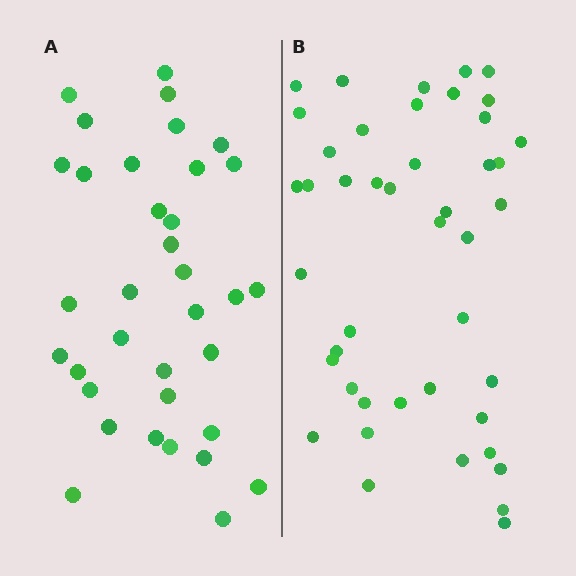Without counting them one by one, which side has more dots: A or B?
Region B (the right region) has more dots.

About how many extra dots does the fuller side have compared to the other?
Region B has roughly 8 or so more dots than region A.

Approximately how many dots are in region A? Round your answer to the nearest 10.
About 40 dots. (The exact count is 35, which rounds to 40.)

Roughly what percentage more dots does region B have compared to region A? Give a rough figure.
About 25% more.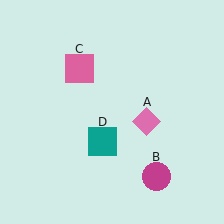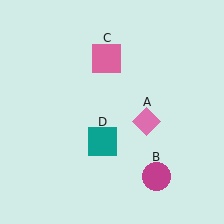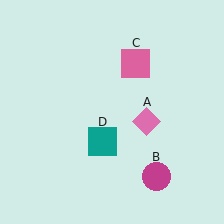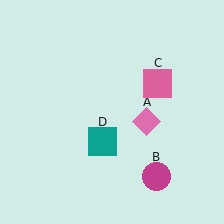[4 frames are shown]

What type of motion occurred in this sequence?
The pink square (object C) rotated clockwise around the center of the scene.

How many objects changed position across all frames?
1 object changed position: pink square (object C).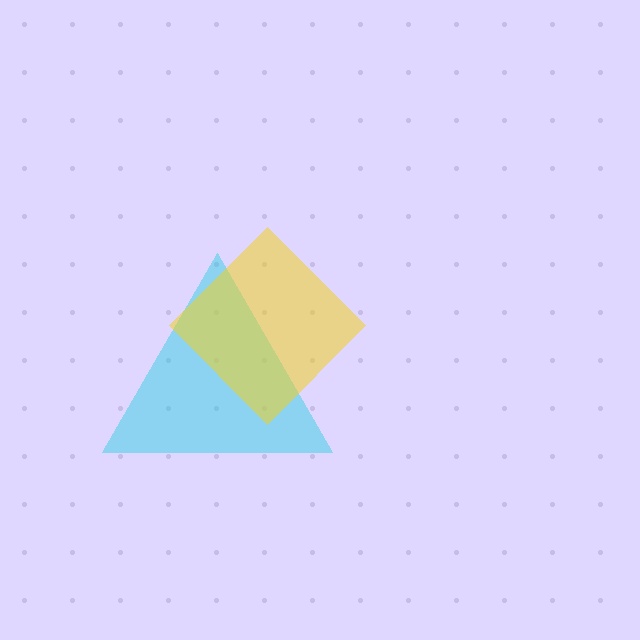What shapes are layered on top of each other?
The layered shapes are: a cyan triangle, a yellow diamond.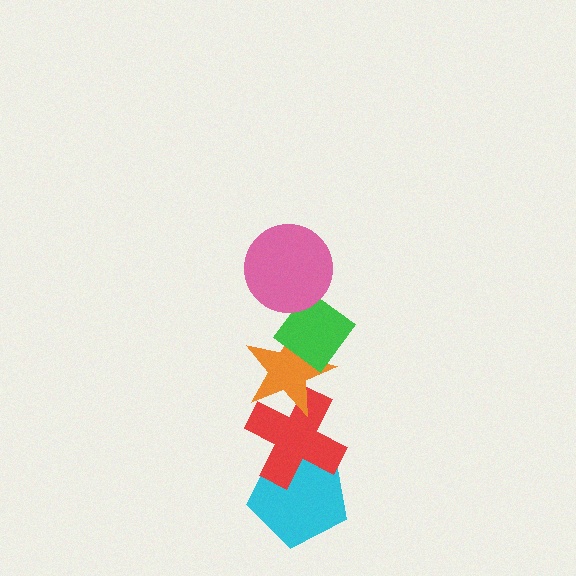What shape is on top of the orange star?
The green diamond is on top of the orange star.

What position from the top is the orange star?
The orange star is 3rd from the top.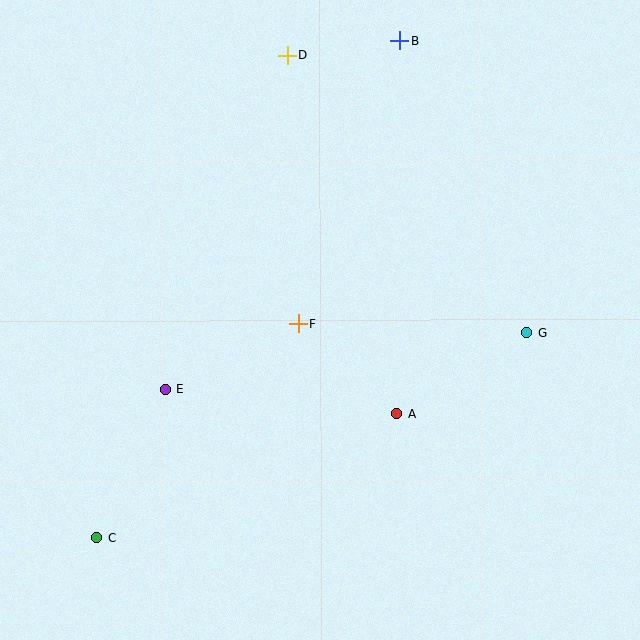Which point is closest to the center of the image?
Point F at (298, 324) is closest to the center.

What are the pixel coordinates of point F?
Point F is at (298, 324).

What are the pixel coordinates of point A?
Point A is at (397, 414).